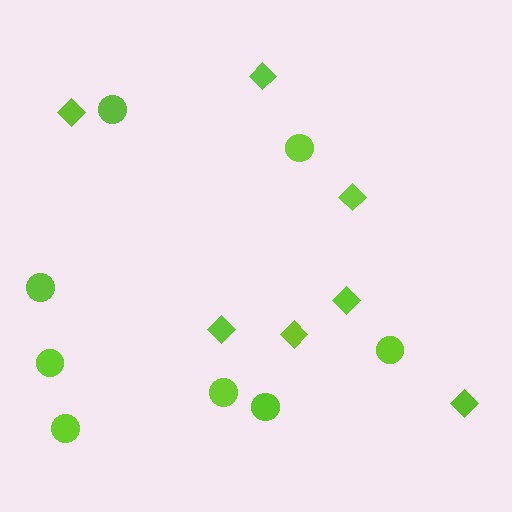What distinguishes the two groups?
There are 2 groups: one group of circles (8) and one group of diamonds (7).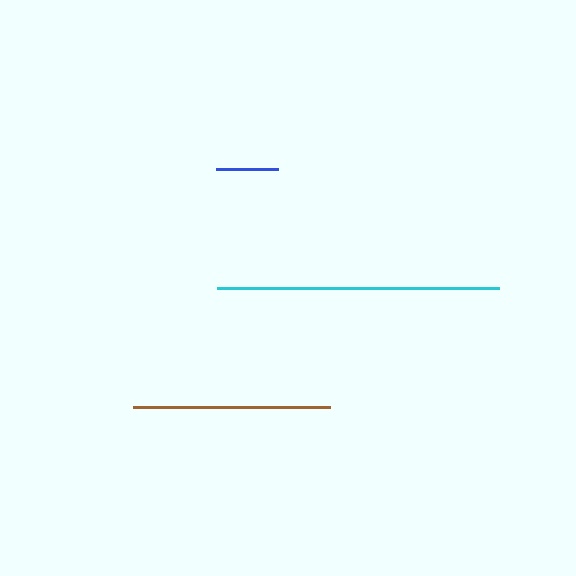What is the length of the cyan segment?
The cyan segment is approximately 282 pixels long.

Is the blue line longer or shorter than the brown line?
The brown line is longer than the blue line.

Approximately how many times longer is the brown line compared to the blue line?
The brown line is approximately 3.2 times the length of the blue line.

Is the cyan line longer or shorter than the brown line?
The cyan line is longer than the brown line.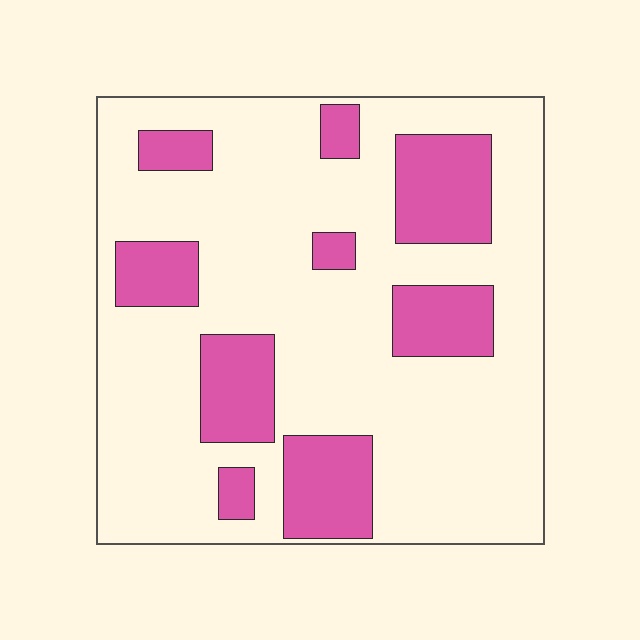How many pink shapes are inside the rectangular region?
9.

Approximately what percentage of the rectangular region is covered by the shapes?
Approximately 25%.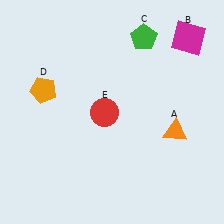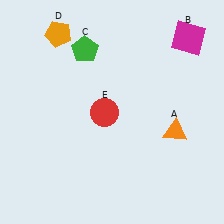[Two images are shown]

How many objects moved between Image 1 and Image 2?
2 objects moved between the two images.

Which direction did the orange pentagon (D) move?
The orange pentagon (D) moved up.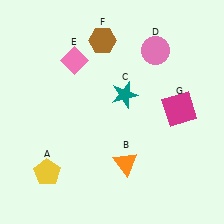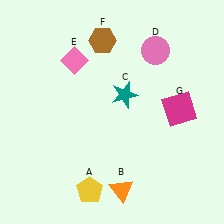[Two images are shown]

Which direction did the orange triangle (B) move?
The orange triangle (B) moved down.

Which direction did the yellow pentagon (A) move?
The yellow pentagon (A) moved right.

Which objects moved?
The objects that moved are: the yellow pentagon (A), the orange triangle (B).